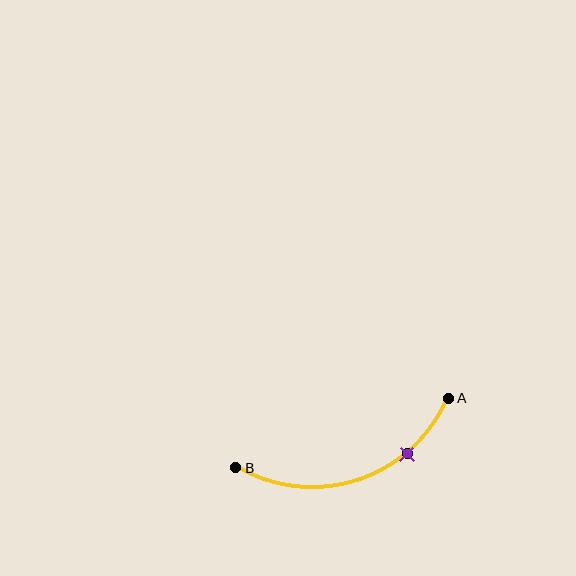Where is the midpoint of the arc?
The arc midpoint is the point on the curve farthest from the straight line joining A and B. It sits below that line.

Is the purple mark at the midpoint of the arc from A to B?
No. The purple mark lies on the arc but is closer to endpoint A. The arc midpoint would be at the point on the curve equidistant along the arc from both A and B.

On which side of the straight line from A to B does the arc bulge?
The arc bulges below the straight line connecting A and B.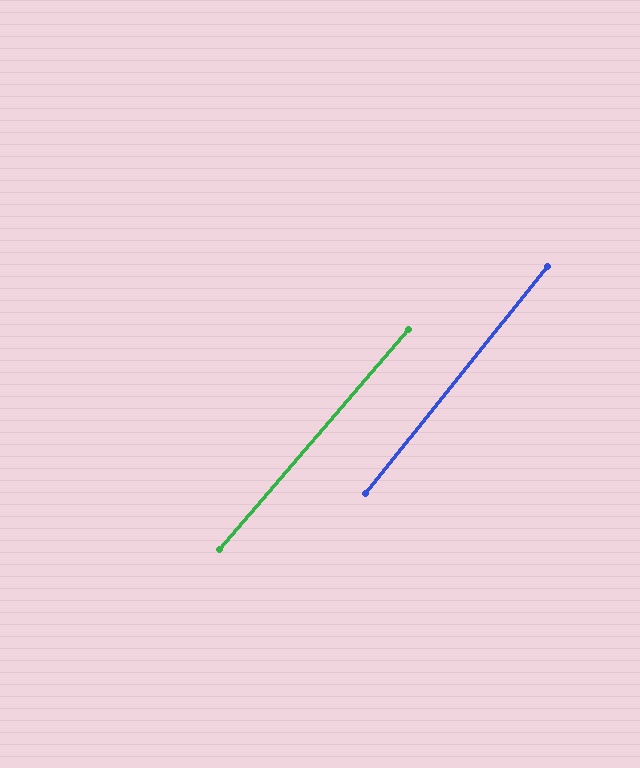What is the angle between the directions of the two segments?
Approximately 2 degrees.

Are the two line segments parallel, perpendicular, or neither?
Parallel — their directions differ by only 2.0°.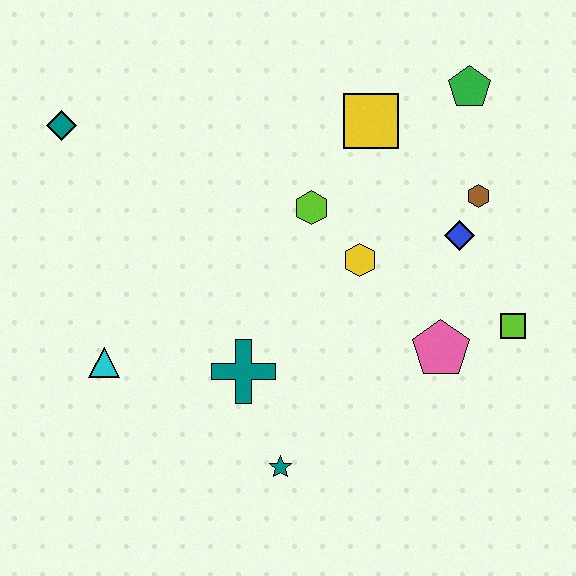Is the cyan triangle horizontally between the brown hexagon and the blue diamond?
No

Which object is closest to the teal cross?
The teal star is closest to the teal cross.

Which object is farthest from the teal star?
The green pentagon is farthest from the teal star.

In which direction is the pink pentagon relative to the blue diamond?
The pink pentagon is below the blue diamond.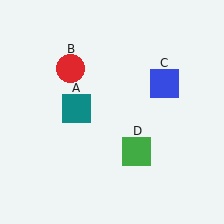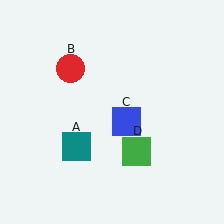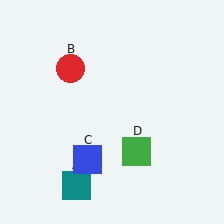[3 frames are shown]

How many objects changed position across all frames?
2 objects changed position: teal square (object A), blue square (object C).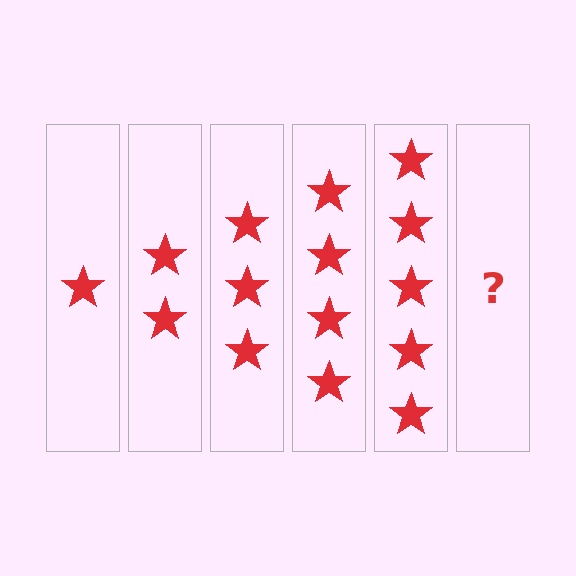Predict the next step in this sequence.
The next step is 6 stars.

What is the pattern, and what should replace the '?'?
The pattern is that each step adds one more star. The '?' should be 6 stars.